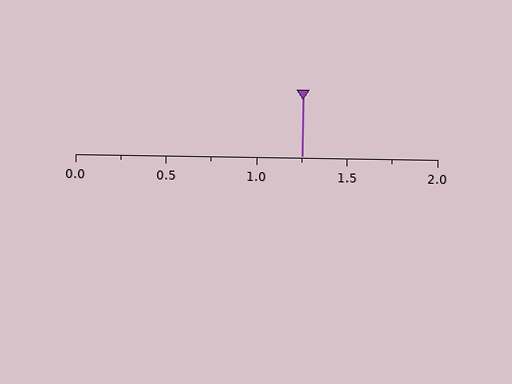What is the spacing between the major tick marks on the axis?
The major ticks are spaced 0.5 apart.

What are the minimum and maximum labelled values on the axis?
The axis runs from 0.0 to 2.0.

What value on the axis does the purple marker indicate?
The marker indicates approximately 1.25.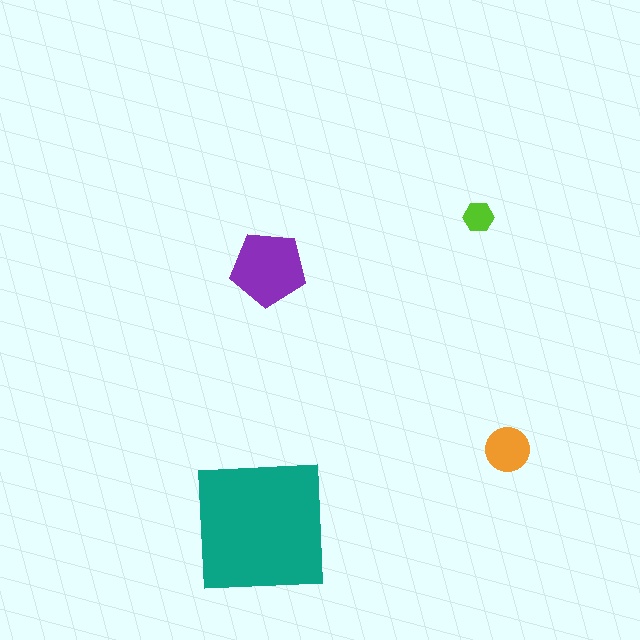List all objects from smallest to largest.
The lime hexagon, the orange circle, the purple pentagon, the teal square.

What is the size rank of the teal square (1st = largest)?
1st.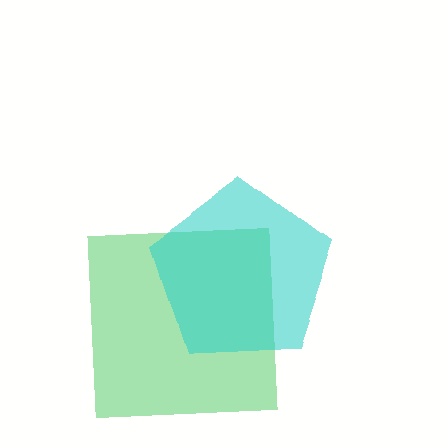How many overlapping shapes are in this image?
There are 2 overlapping shapes in the image.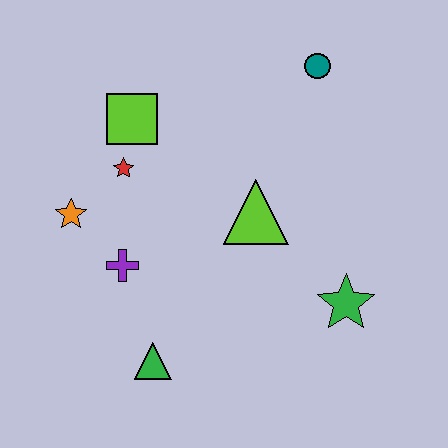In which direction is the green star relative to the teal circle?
The green star is below the teal circle.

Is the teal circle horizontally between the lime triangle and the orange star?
No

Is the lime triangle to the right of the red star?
Yes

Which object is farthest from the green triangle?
The teal circle is farthest from the green triangle.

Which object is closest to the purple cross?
The orange star is closest to the purple cross.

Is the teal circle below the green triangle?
No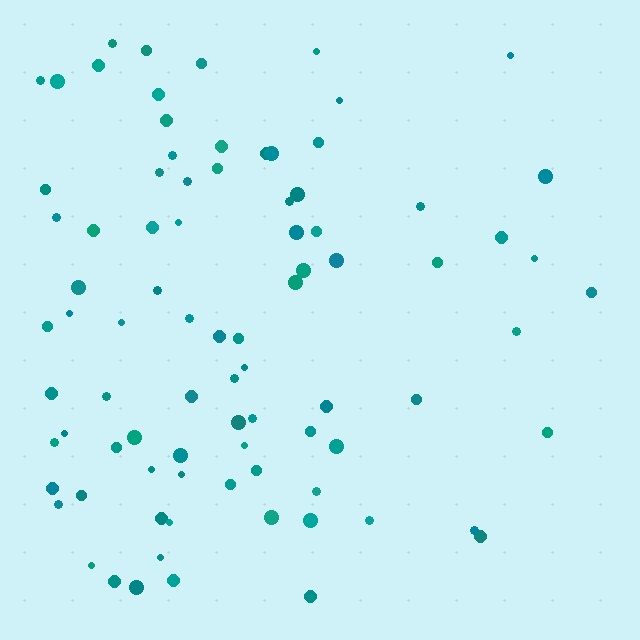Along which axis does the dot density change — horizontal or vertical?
Horizontal.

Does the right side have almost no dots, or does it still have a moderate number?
Still a moderate number, just noticeably fewer than the left.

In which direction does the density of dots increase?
From right to left, with the left side densest.